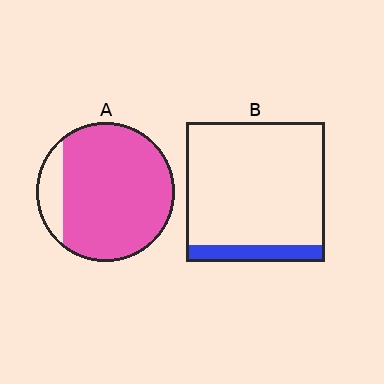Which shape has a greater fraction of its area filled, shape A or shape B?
Shape A.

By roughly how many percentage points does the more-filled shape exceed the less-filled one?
By roughly 75 percentage points (A over B).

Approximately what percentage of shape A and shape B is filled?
A is approximately 85% and B is approximately 10%.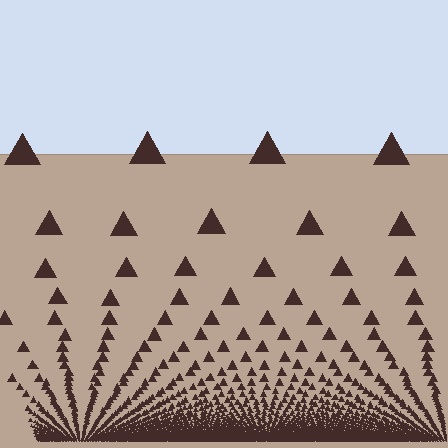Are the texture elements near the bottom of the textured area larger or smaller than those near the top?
Smaller. The gradient is inverted — elements near the bottom are smaller and denser.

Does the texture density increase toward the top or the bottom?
Density increases toward the bottom.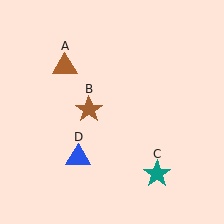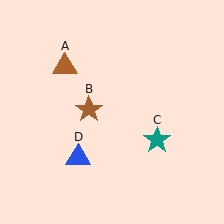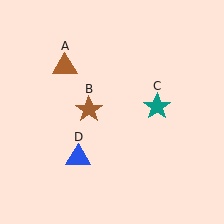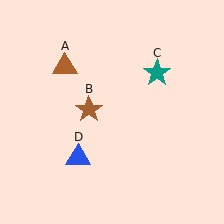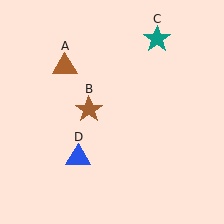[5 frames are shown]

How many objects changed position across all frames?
1 object changed position: teal star (object C).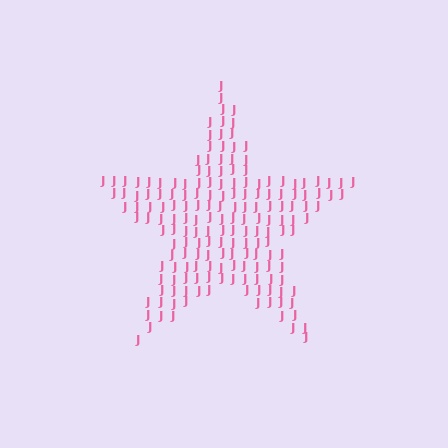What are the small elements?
The small elements are letter J's.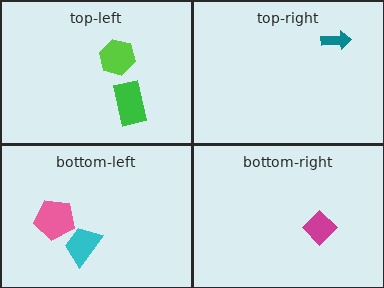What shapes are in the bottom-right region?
The magenta diamond.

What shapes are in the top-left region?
The green rectangle, the lime hexagon.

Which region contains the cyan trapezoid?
The bottom-left region.